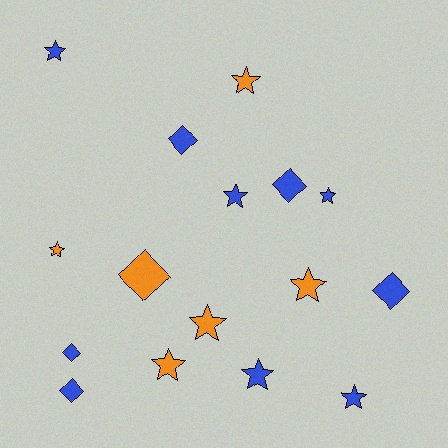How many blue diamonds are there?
There are 5 blue diamonds.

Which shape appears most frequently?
Star, with 10 objects.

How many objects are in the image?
There are 16 objects.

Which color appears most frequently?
Blue, with 10 objects.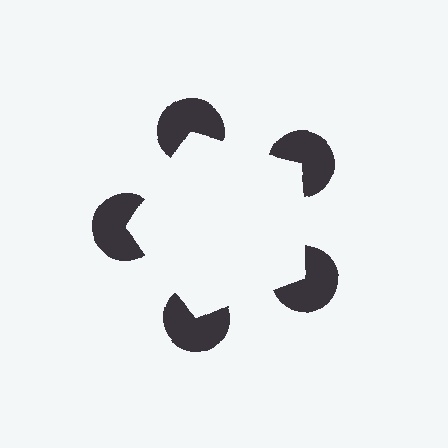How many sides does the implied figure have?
5 sides.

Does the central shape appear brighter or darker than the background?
It typically appears slightly brighter than the background, even though no actual brightness change is drawn.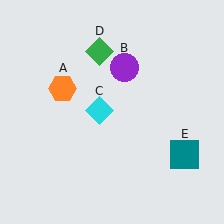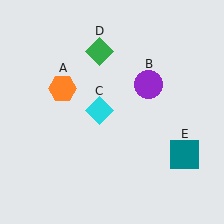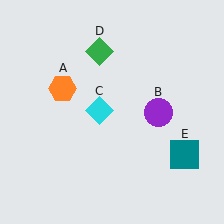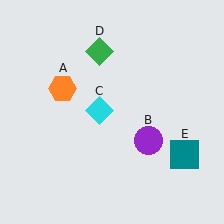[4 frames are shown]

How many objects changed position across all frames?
1 object changed position: purple circle (object B).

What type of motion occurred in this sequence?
The purple circle (object B) rotated clockwise around the center of the scene.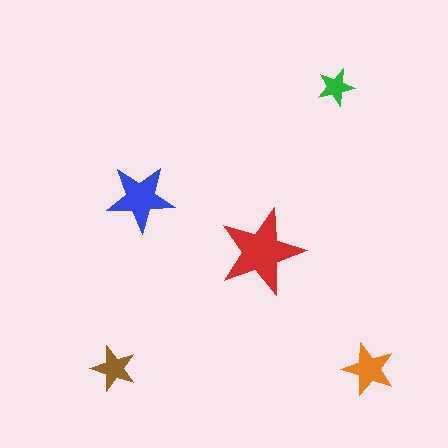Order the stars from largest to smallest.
the red one, the blue one, the orange one, the brown one, the green one.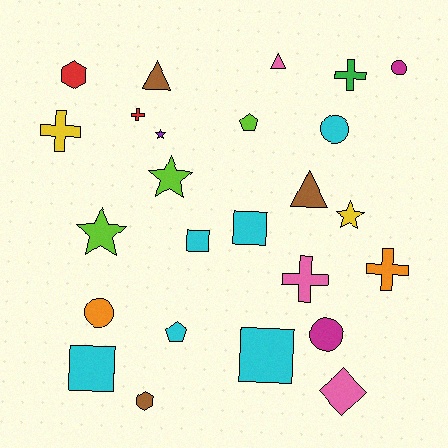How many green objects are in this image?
There is 1 green object.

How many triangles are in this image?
There are 3 triangles.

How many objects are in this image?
There are 25 objects.